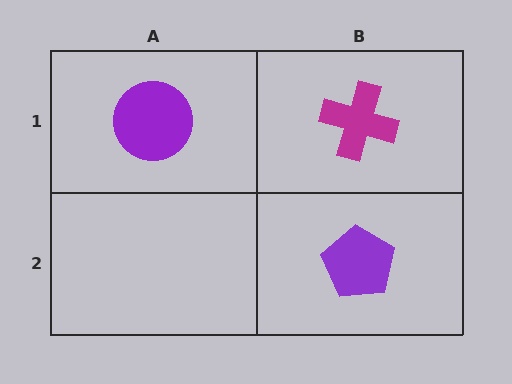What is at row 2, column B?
A purple pentagon.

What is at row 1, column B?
A magenta cross.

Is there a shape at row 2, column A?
No, that cell is empty.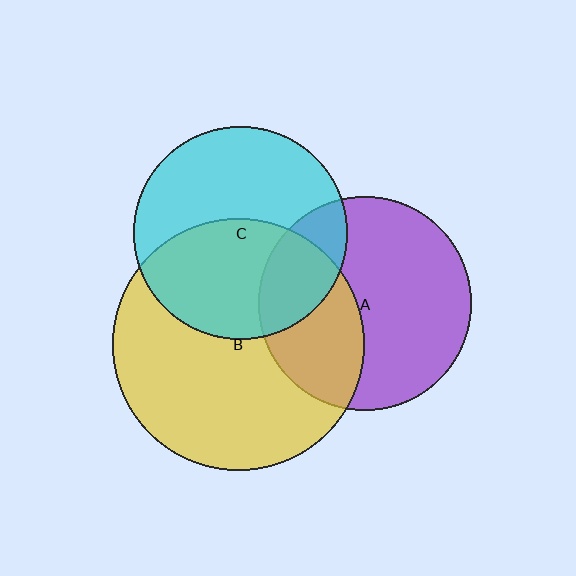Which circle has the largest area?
Circle B (yellow).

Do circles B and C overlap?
Yes.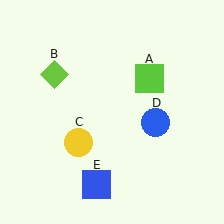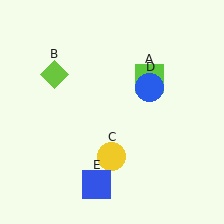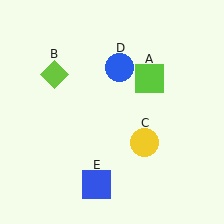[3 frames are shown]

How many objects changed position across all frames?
2 objects changed position: yellow circle (object C), blue circle (object D).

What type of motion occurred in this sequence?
The yellow circle (object C), blue circle (object D) rotated counterclockwise around the center of the scene.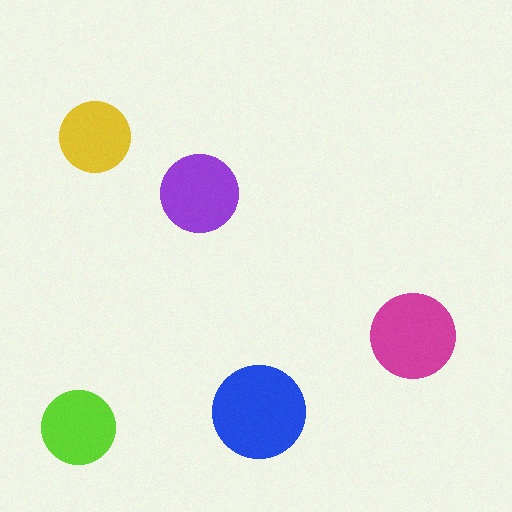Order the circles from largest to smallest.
the blue one, the magenta one, the purple one, the lime one, the yellow one.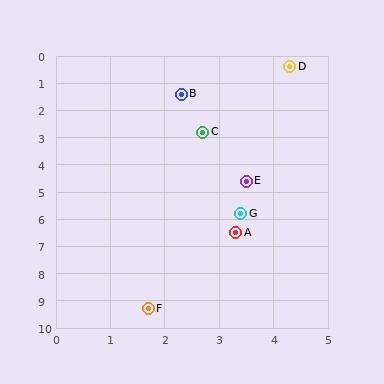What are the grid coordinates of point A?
Point A is at approximately (3.3, 6.5).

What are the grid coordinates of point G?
Point G is at approximately (3.4, 5.8).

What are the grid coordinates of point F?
Point F is at approximately (1.7, 9.3).